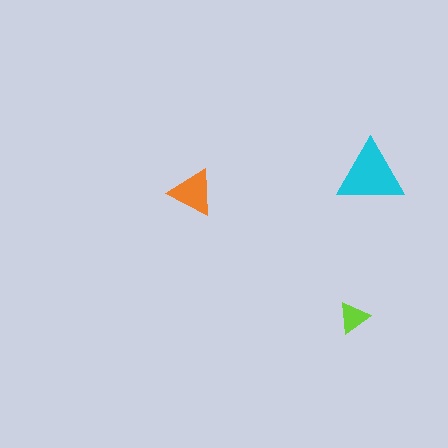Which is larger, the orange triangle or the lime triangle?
The orange one.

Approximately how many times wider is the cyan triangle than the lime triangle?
About 2 times wider.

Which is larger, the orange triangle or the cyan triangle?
The cyan one.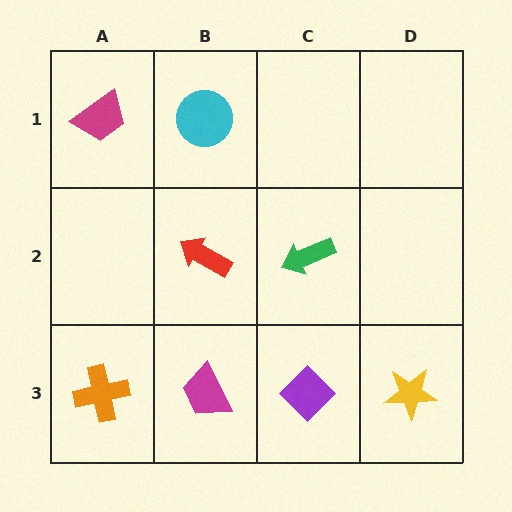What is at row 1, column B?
A cyan circle.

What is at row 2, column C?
A green arrow.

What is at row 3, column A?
An orange cross.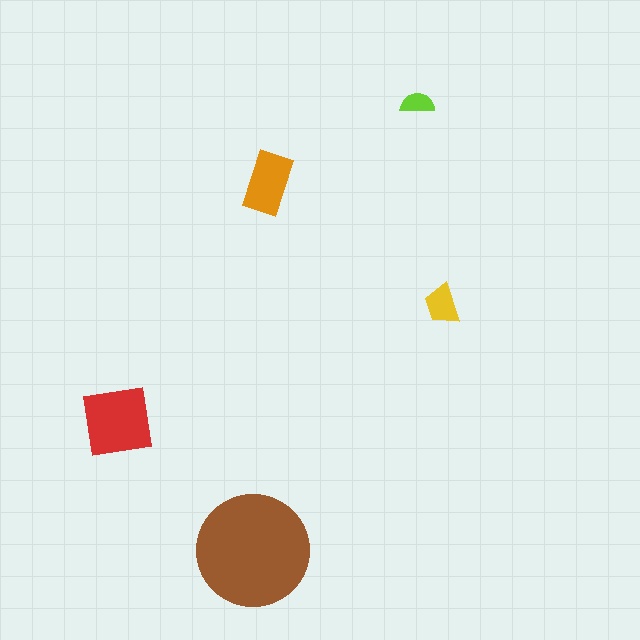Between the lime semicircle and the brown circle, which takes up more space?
The brown circle.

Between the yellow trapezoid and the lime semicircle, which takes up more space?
The yellow trapezoid.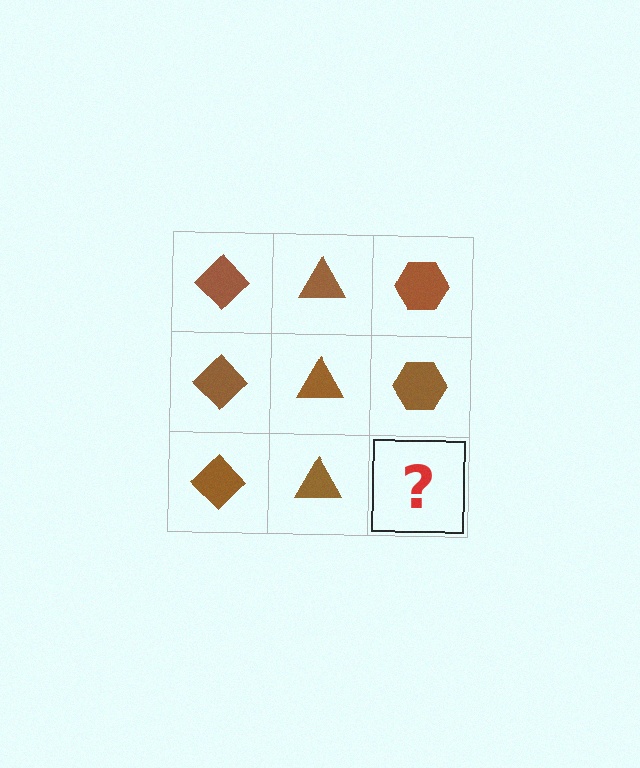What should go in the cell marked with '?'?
The missing cell should contain a brown hexagon.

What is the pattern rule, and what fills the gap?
The rule is that each column has a consistent shape. The gap should be filled with a brown hexagon.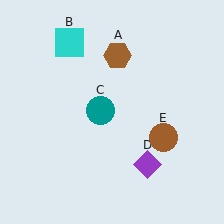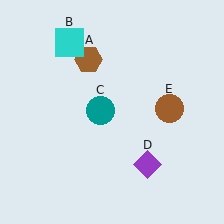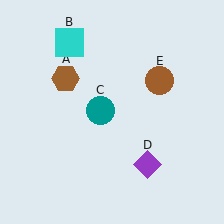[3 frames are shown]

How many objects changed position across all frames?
2 objects changed position: brown hexagon (object A), brown circle (object E).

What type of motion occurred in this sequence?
The brown hexagon (object A), brown circle (object E) rotated counterclockwise around the center of the scene.